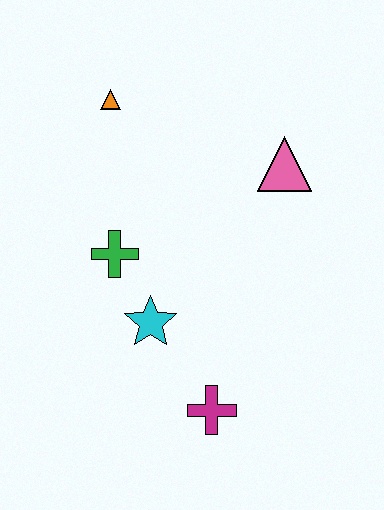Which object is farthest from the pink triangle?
The magenta cross is farthest from the pink triangle.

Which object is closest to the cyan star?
The green cross is closest to the cyan star.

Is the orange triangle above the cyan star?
Yes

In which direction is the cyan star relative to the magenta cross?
The cyan star is above the magenta cross.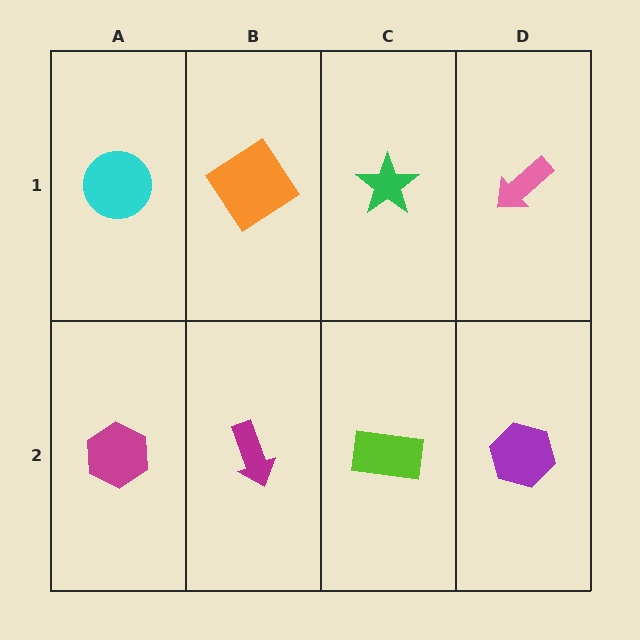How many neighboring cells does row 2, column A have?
2.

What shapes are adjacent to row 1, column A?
A magenta hexagon (row 2, column A), an orange diamond (row 1, column B).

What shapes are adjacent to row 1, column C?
A lime rectangle (row 2, column C), an orange diamond (row 1, column B), a pink arrow (row 1, column D).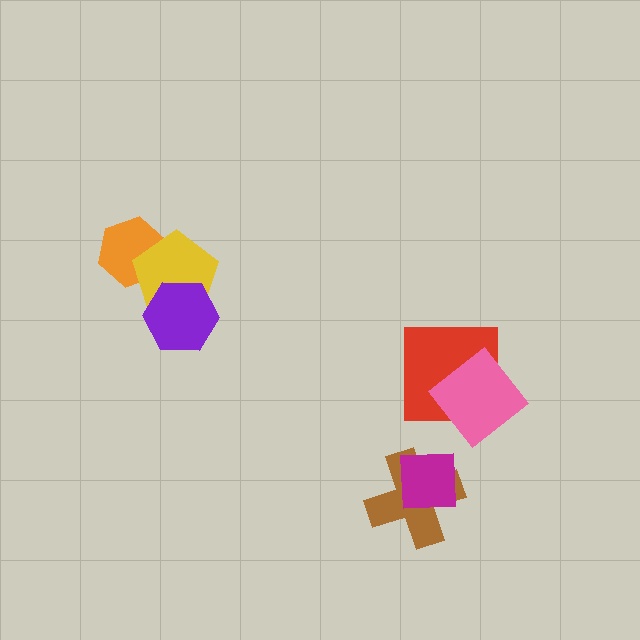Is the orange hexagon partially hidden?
Yes, it is partially covered by another shape.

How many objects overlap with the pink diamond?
1 object overlaps with the pink diamond.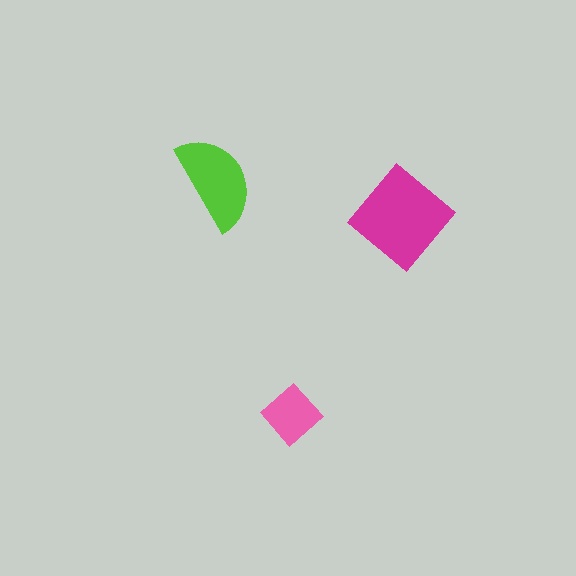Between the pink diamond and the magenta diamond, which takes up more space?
The magenta diamond.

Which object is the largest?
The magenta diamond.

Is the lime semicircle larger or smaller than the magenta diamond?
Smaller.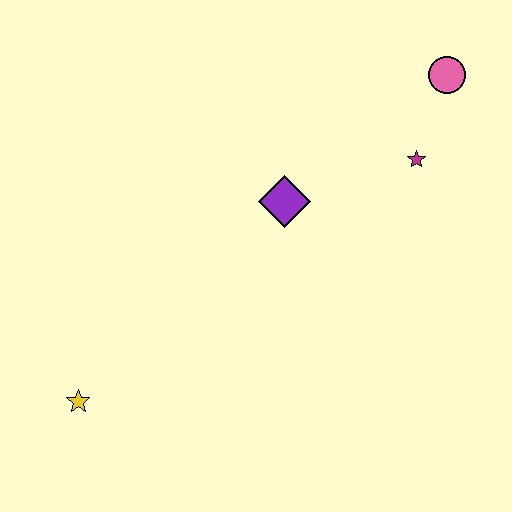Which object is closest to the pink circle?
The magenta star is closest to the pink circle.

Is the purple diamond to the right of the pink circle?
No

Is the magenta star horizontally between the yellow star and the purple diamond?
No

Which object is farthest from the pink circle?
The yellow star is farthest from the pink circle.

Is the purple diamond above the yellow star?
Yes